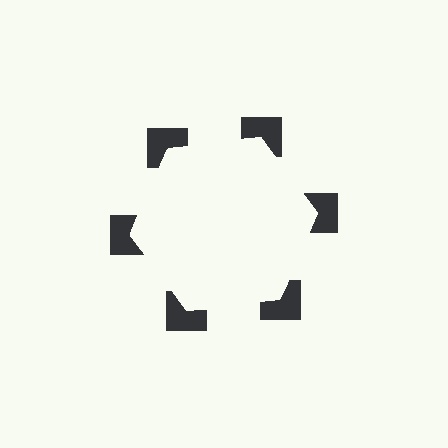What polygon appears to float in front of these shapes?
An illusory hexagon — its edges are inferred from the aligned wedge cuts in the notched squares, not physically drawn.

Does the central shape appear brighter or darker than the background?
It typically appears slightly brighter than the background, even though no actual brightness change is drawn.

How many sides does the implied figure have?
6 sides.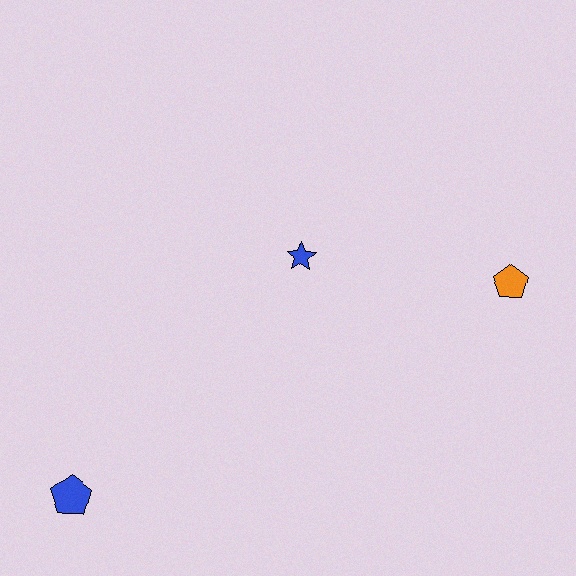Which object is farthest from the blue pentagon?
The orange pentagon is farthest from the blue pentagon.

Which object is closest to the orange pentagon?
The blue star is closest to the orange pentagon.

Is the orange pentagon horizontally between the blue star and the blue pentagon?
No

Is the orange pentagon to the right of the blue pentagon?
Yes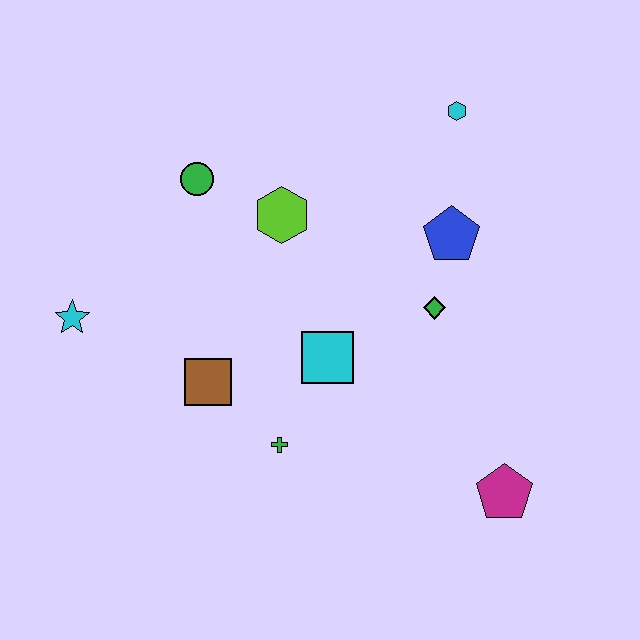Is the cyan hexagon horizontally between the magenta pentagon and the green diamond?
Yes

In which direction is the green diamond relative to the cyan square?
The green diamond is to the right of the cyan square.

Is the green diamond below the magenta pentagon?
No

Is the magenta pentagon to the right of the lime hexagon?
Yes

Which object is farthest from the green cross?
The cyan hexagon is farthest from the green cross.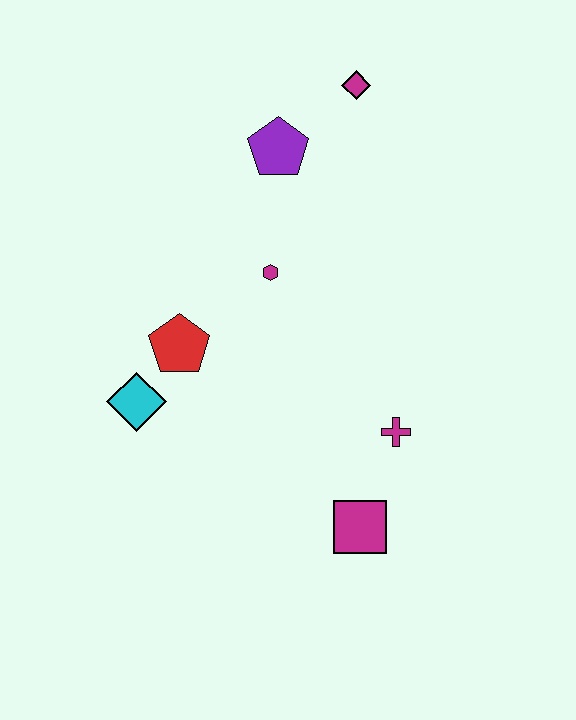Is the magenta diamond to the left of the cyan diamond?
No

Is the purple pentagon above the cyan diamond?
Yes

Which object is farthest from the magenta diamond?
The magenta square is farthest from the magenta diamond.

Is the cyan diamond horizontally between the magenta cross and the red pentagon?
No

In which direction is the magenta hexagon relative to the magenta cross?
The magenta hexagon is above the magenta cross.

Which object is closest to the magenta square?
The magenta cross is closest to the magenta square.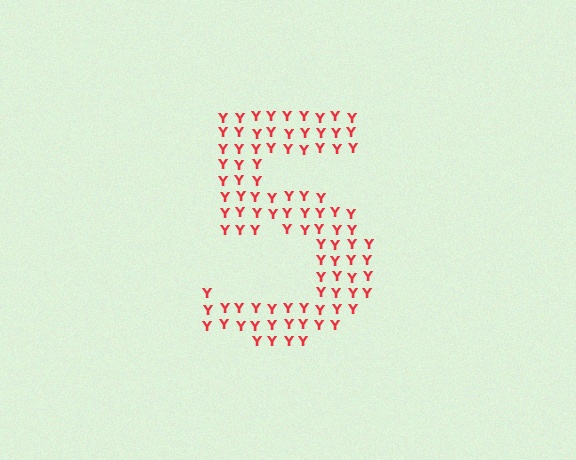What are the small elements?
The small elements are letter Y's.